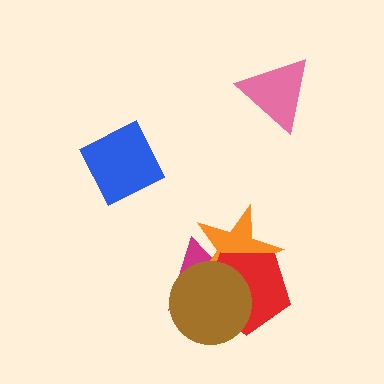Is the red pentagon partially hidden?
Yes, it is partially covered by another shape.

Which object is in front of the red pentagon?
The brown circle is in front of the red pentagon.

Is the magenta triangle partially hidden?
Yes, it is partially covered by another shape.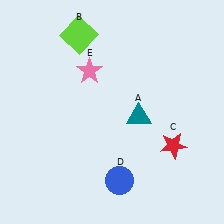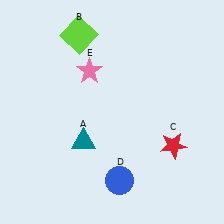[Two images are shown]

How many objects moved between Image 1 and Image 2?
1 object moved between the two images.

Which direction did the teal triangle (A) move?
The teal triangle (A) moved left.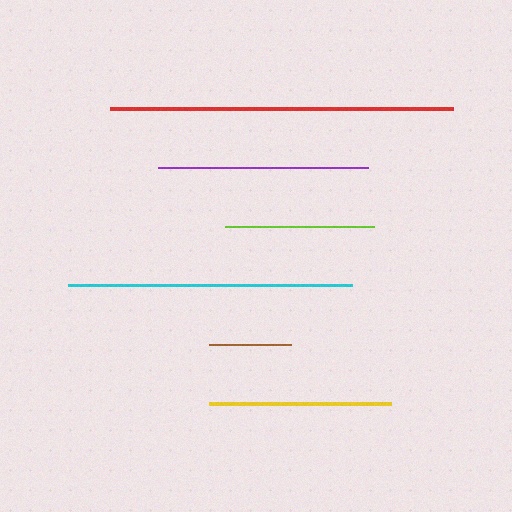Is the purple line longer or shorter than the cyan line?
The cyan line is longer than the purple line.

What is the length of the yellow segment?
The yellow segment is approximately 182 pixels long.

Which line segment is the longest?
The red line is the longest at approximately 343 pixels.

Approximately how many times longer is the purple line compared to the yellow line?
The purple line is approximately 1.2 times the length of the yellow line.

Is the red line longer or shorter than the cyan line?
The red line is longer than the cyan line.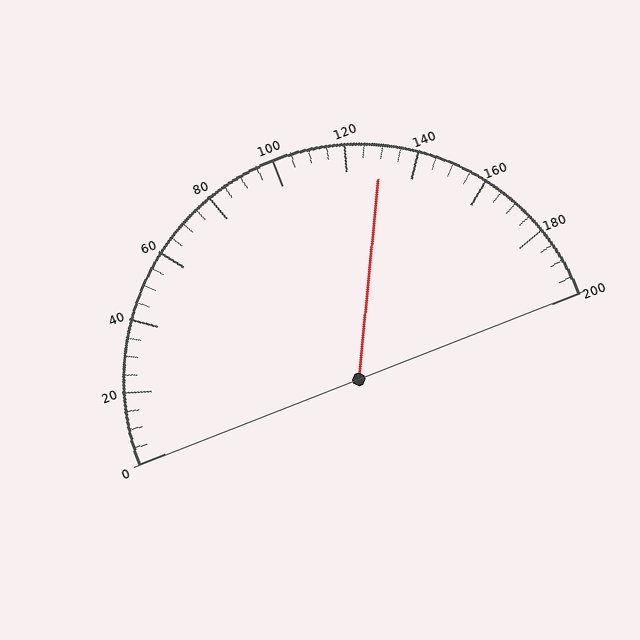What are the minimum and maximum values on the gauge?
The gauge ranges from 0 to 200.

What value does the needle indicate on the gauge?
The needle indicates approximately 130.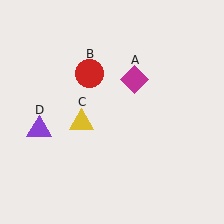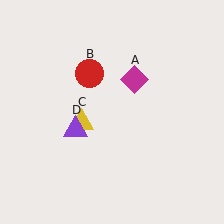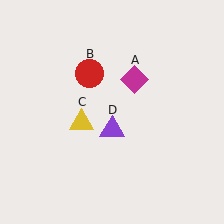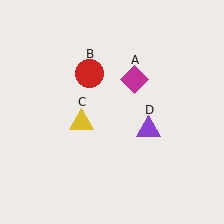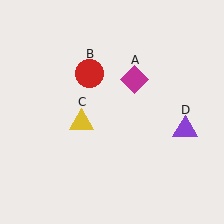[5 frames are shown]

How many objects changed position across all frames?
1 object changed position: purple triangle (object D).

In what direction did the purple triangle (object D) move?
The purple triangle (object D) moved right.